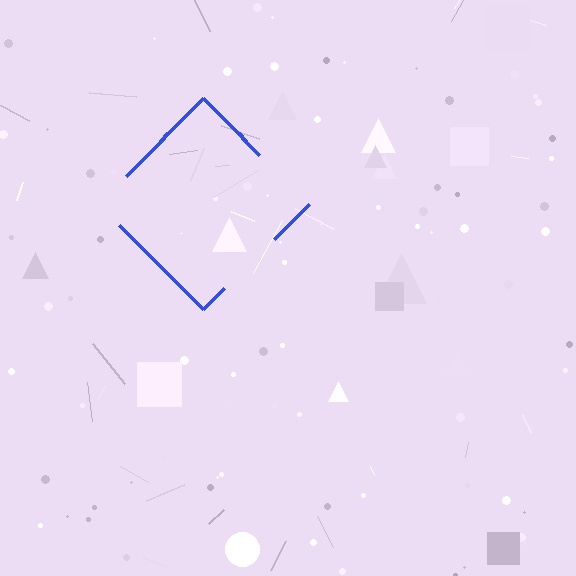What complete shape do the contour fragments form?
The contour fragments form a diamond.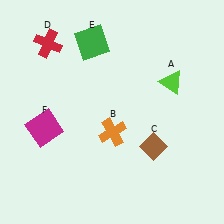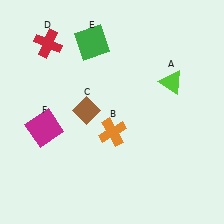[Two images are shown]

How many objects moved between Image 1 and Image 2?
1 object moved between the two images.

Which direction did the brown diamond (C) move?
The brown diamond (C) moved left.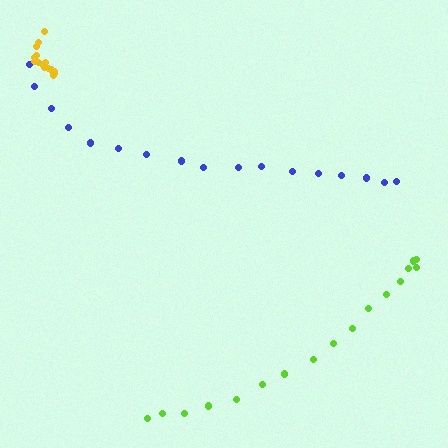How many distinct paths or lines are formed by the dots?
There are 3 distinct paths.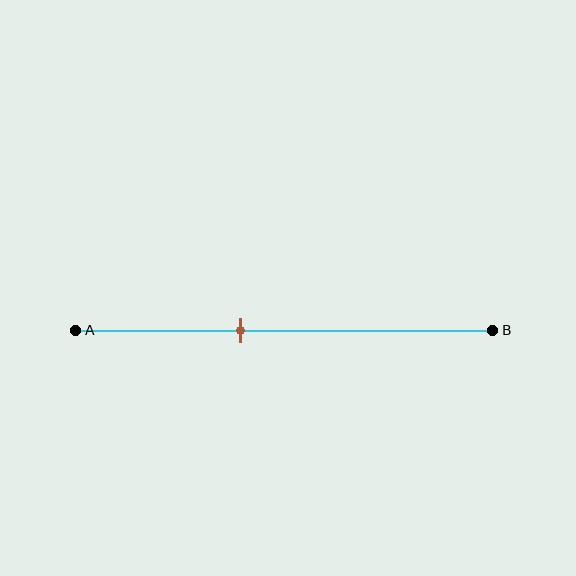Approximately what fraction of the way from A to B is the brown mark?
The brown mark is approximately 40% of the way from A to B.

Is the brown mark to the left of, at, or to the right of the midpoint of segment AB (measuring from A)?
The brown mark is to the left of the midpoint of segment AB.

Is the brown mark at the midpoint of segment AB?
No, the mark is at about 40% from A, not at the 50% midpoint.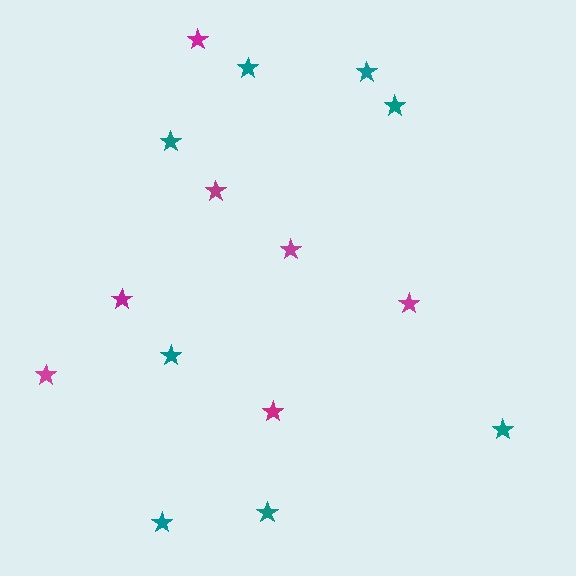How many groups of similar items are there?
There are 2 groups: one group of teal stars (8) and one group of magenta stars (7).